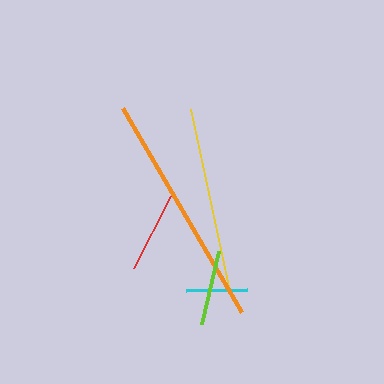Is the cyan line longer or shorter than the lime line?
The lime line is longer than the cyan line.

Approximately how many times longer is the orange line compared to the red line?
The orange line is approximately 2.9 times the length of the red line.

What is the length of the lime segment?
The lime segment is approximately 76 pixels long.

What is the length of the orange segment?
The orange segment is approximately 237 pixels long.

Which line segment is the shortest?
The cyan line is the shortest at approximately 60 pixels.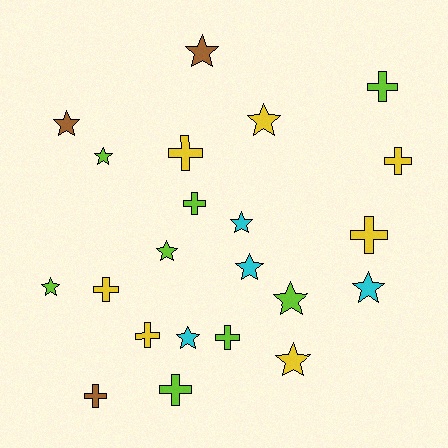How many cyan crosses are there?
There are no cyan crosses.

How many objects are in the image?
There are 22 objects.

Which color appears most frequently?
Lime, with 8 objects.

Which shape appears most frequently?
Star, with 12 objects.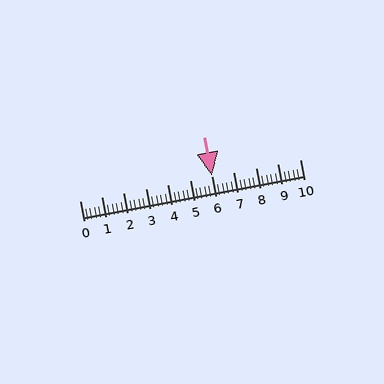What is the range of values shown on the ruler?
The ruler shows values from 0 to 10.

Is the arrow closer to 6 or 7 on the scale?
The arrow is closer to 6.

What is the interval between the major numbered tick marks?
The major tick marks are spaced 1 units apart.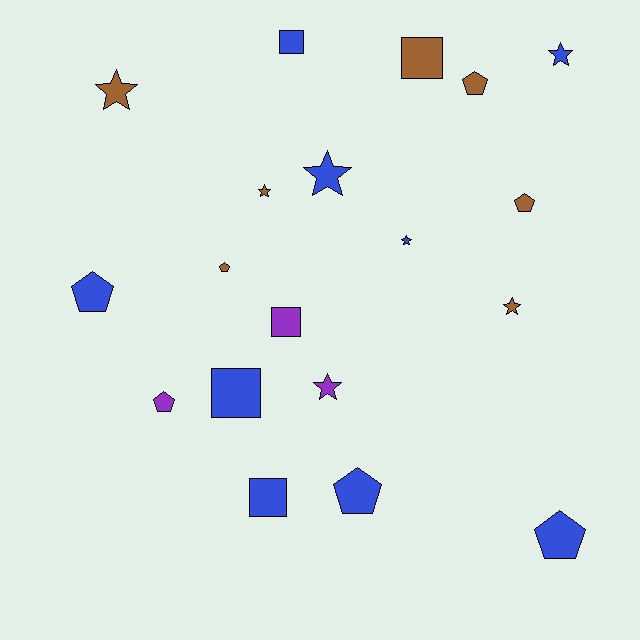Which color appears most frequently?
Blue, with 9 objects.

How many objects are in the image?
There are 19 objects.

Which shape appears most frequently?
Pentagon, with 7 objects.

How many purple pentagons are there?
There is 1 purple pentagon.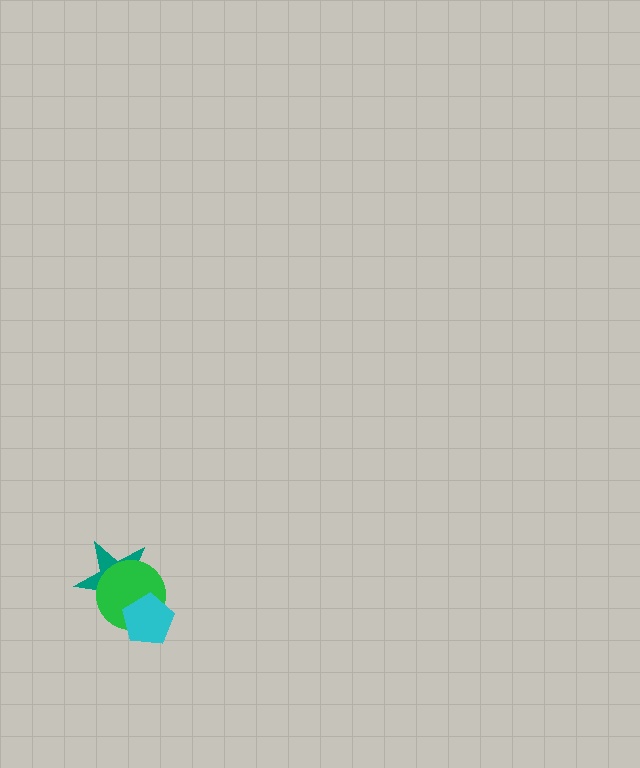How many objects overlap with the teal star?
2 objects overlap with the teal star.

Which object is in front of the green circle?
The cyan pentagon is in front of the green circle.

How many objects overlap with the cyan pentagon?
2 objects overlap with the cyan pentagon.